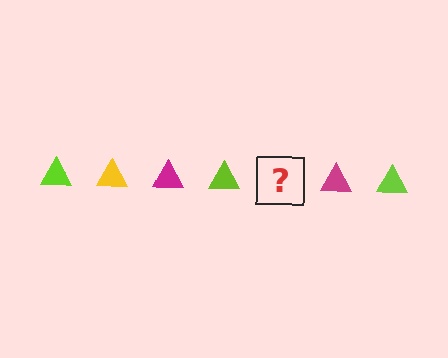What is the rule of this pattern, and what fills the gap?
The rule is that the pattern cycles through lime, yellow, magenta triangles. The gap should be filled with a yellow triangle.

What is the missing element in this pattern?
The missing element is a yellow triangle.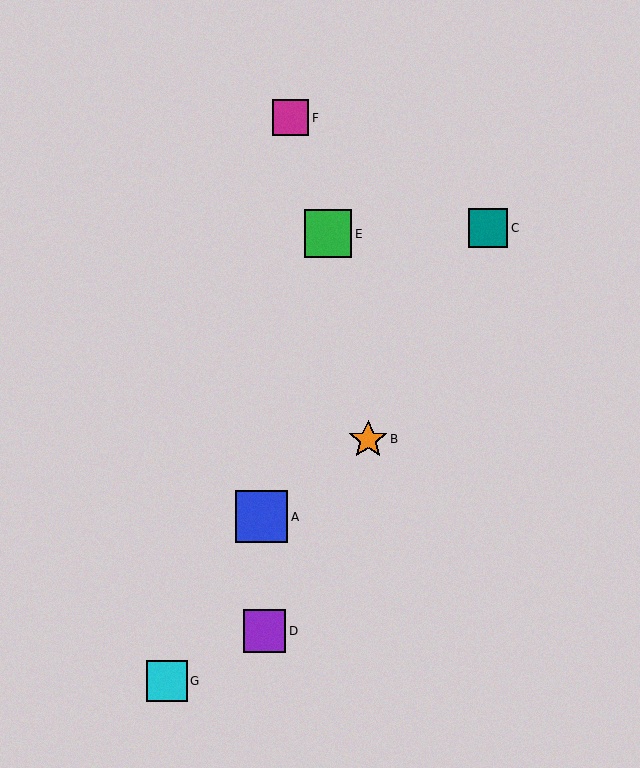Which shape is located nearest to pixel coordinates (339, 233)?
The green square (labeled E) at (328, 234) is nearest to that location.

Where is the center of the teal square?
The center of the teal square is at (488, 228).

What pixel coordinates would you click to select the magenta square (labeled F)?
Click at (291, 118) to select the magenta square F.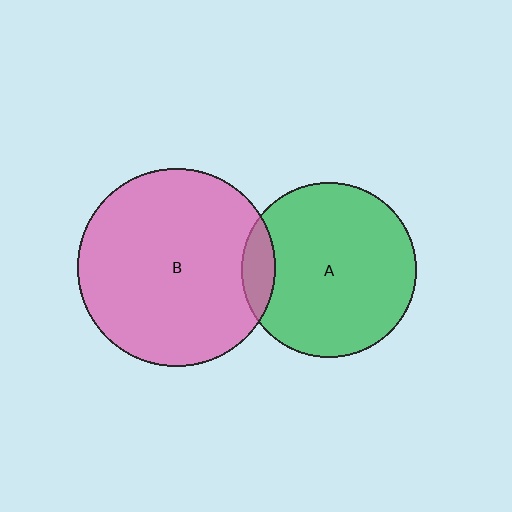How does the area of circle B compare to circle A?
Approximately 1.3 times.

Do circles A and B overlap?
Yes.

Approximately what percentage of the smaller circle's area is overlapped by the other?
Approximately 10%.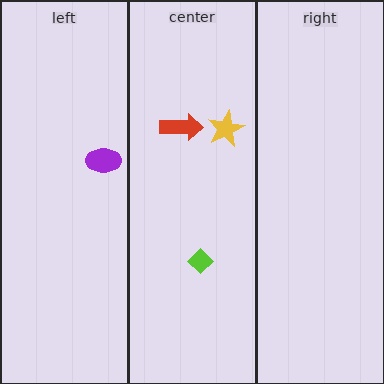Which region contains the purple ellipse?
The left region.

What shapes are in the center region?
The yellow star, the lime diamond, the red arrow.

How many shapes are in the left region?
1.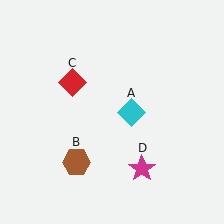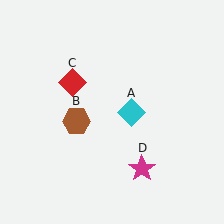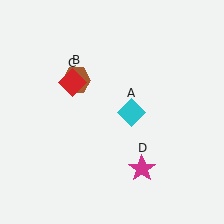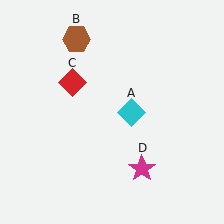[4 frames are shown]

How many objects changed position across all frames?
1 object changed position: brown hexagon (object B).